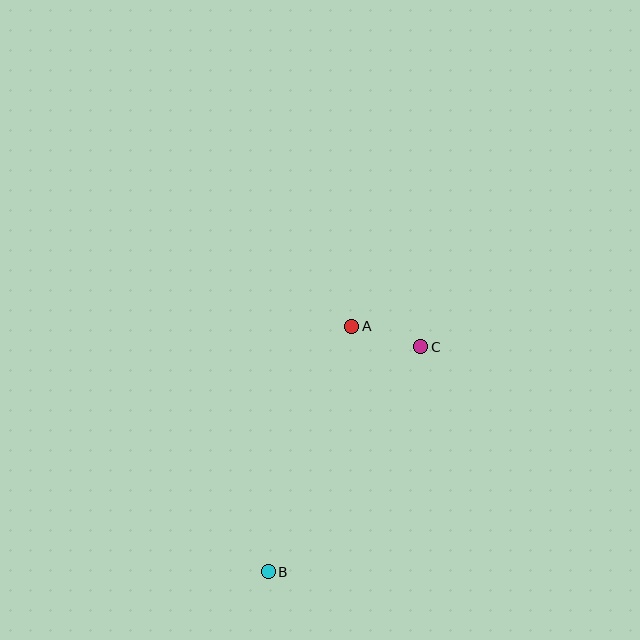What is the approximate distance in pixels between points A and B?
The distance between A and B is approximately 259 pixels.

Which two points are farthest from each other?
Points B and C are farthest from each other.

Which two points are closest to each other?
Points A and C are closest to each other.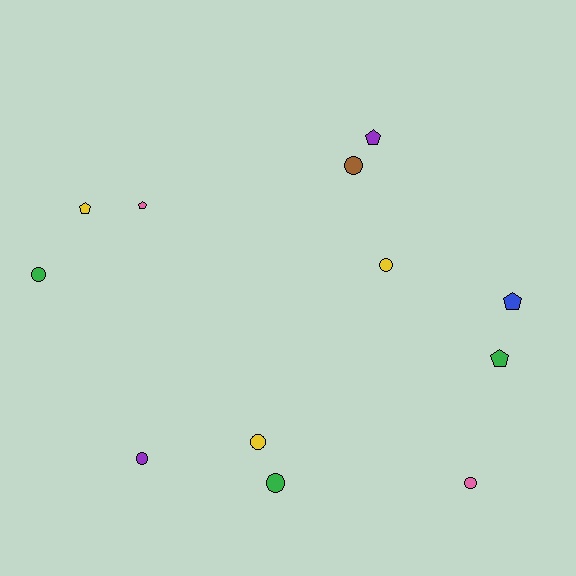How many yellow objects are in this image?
There are 3 yellow objects.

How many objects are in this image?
There are 12 objects.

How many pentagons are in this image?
There are 5 pentagons.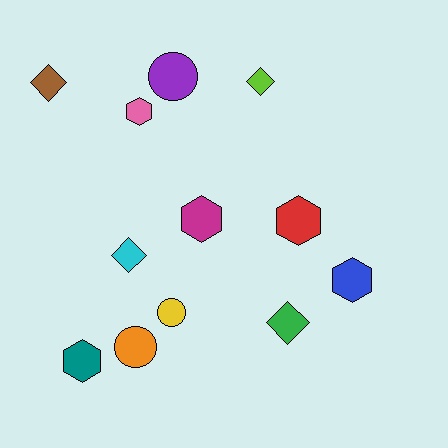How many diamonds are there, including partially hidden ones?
There are 4 diamonds.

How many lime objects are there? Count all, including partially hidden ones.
There is 1 lime object.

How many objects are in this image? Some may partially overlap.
There are 12 objects.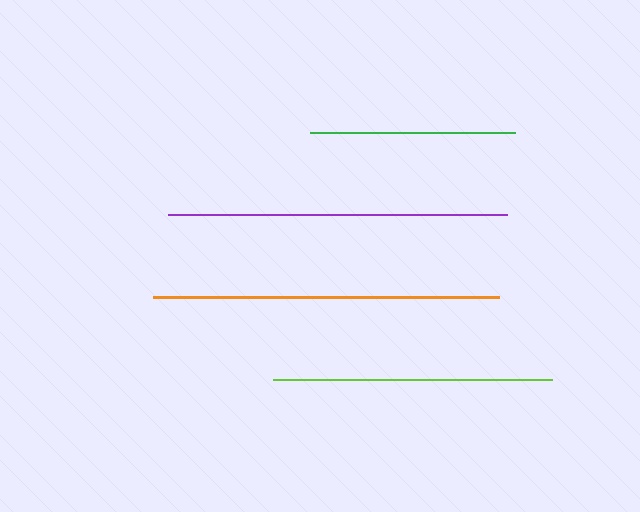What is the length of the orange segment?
The orange segment is approximately 346 pixels long.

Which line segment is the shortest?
The green line is the shortest at approximately 205 pixels.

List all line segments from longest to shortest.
From longest to shortest: orange, purple, lime, green.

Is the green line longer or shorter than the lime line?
The lime line is longer than the green line.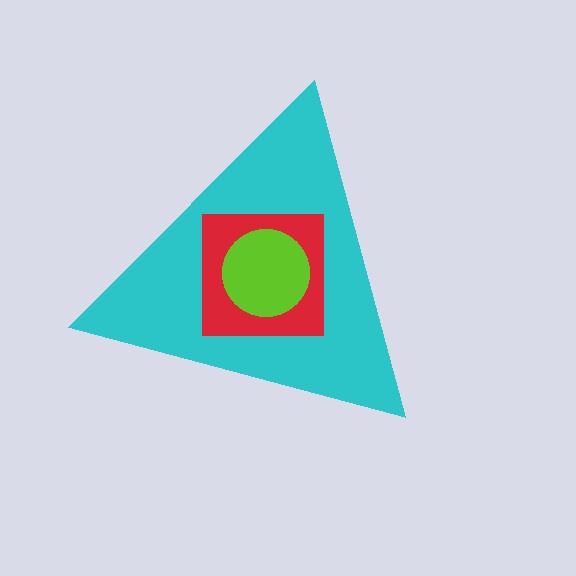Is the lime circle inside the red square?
Yes.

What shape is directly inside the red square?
The lime circle.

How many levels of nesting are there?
3.